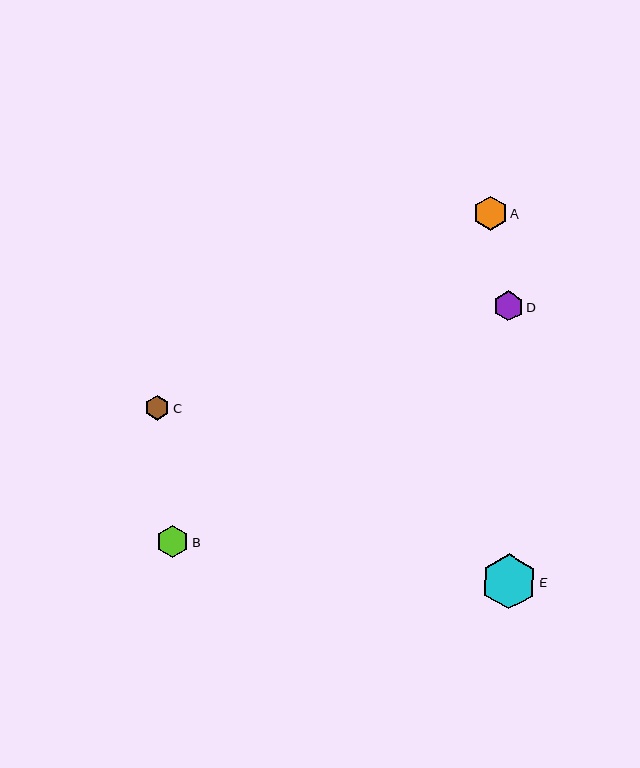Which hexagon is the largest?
Hexagon E is the largest with a size of approximately 55 pixels.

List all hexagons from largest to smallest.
From largest to smallest: E, A, B, D, C.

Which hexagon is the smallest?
Hexagon C is the smallest with a size of approximately 25 pixels.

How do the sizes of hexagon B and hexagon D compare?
Hexagon B and hexagon D are approximately the same size.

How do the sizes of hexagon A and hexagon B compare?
Hexagon A and hexagon B are approximately the same size.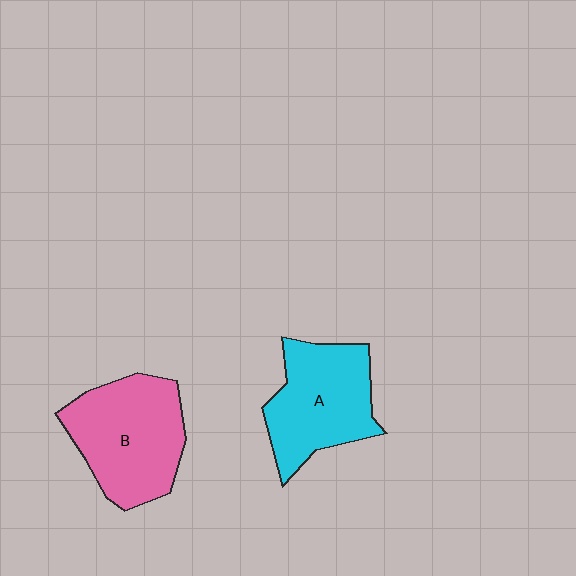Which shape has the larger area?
Shape B (pink).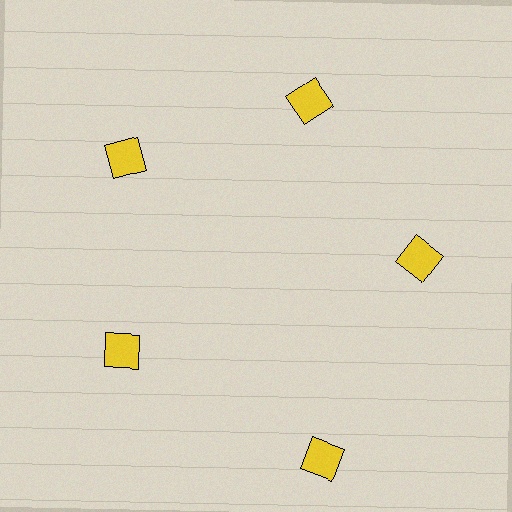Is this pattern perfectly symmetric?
No. The 5 yellow diamonds are arranged in a ring, but one element near the 5 o'clock position is pushed outward from the center, breaking the 5-fold rotational symmetry.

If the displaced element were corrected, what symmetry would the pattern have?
It would have 5-fold rotational symmetry — the pattern would map onto itself every 72 degrees.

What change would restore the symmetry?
The symmetry would be restored by moving it inward, back onto the ring so that all 5 diamonds sit at equal angles and equal distance from the center.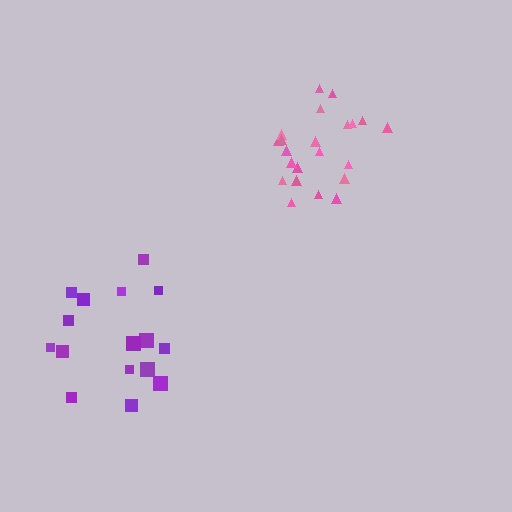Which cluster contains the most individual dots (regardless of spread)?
Pink (22).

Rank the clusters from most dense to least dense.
pink, purple.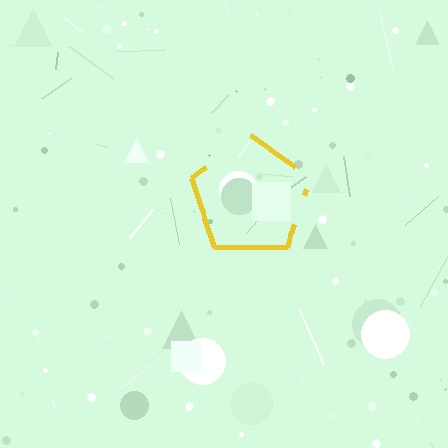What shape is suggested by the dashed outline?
The dashed outline suggests a pentagon.